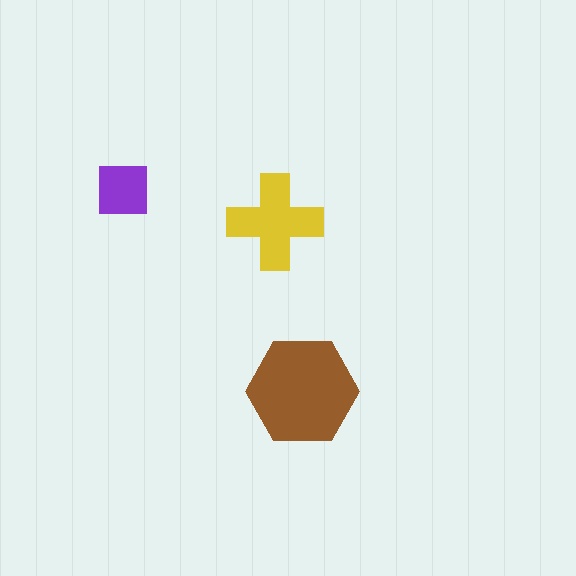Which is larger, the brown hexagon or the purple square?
The brown hexagon.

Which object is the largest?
The brown hexagon.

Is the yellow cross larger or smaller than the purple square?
Larger.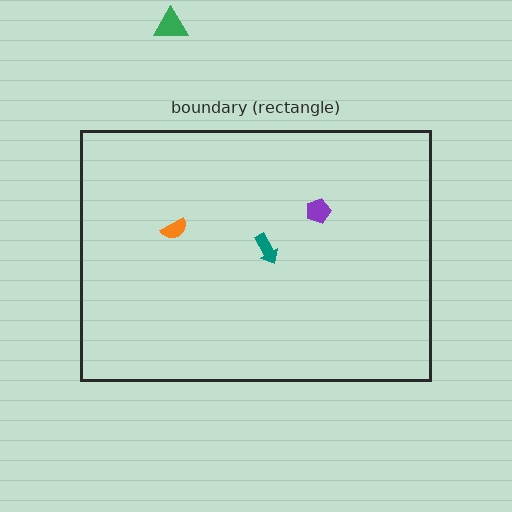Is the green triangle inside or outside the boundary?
Outside.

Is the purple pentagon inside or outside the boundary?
Inside.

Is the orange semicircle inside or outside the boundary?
Inside.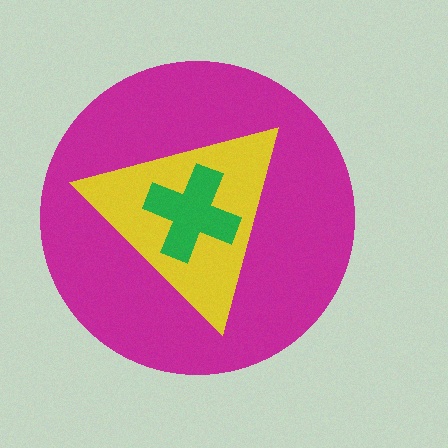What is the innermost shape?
The green cross.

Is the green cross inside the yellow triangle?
Yes.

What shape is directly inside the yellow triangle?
The green cross.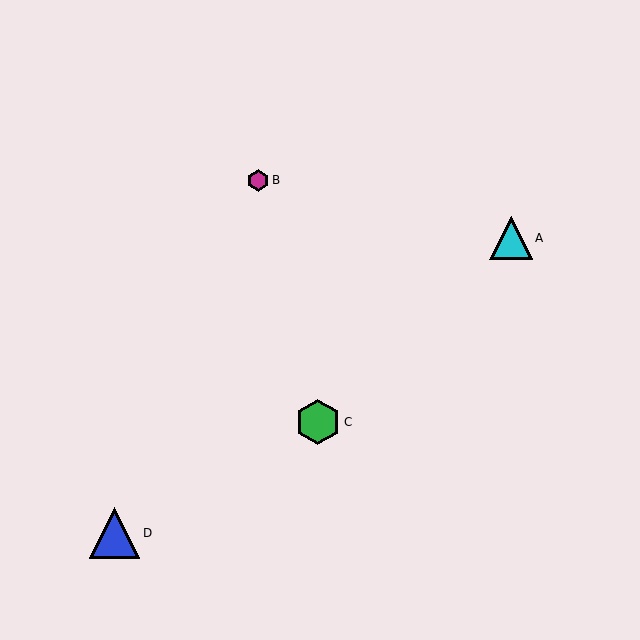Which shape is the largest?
The blue triangle (labeled D) is the largest.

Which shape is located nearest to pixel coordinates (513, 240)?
The cyan triangle (labeled A) at (511, 238) is nearest to that location.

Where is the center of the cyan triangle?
The center of the cyan triangle is at (511, 238).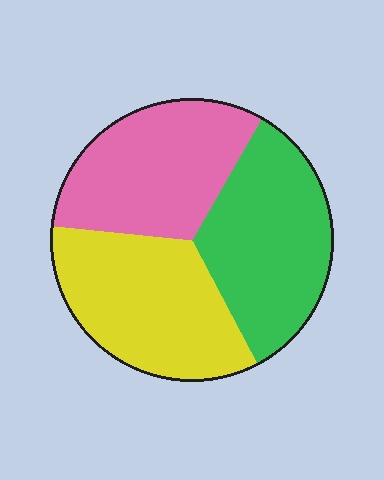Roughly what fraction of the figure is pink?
Pink covers 32% of the figure.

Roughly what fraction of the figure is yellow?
Yellow covers around 35% of the figure.